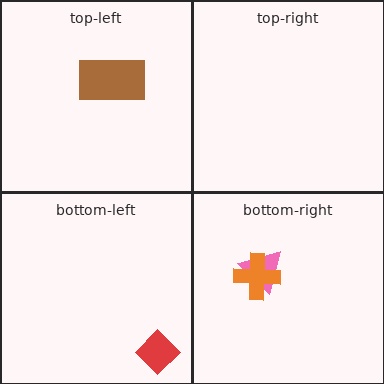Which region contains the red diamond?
The bottom-left region.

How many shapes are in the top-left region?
2.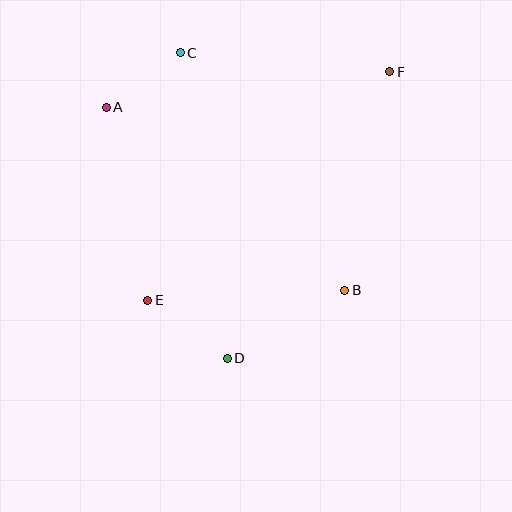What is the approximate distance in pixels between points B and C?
The distance between B and C is approximately 289 pixels.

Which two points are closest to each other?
Points A and C are closest to each other.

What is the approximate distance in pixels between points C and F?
The distance between C and F is approximately 211 pixels.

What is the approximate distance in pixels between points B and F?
The distance between B and F is approximately 223 pixels.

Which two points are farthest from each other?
Points E and F are farthest from each other.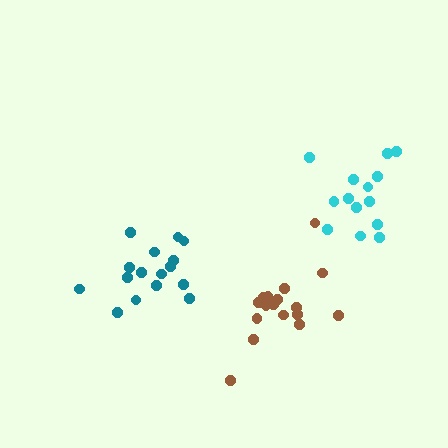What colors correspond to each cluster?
The clusters are colored: cyan, brown, teal.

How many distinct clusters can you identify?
There are 3 distinct clusters.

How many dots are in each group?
Group 1: 14 dots, Group 2: 17 dots, Group 3: 16 dots (47 total).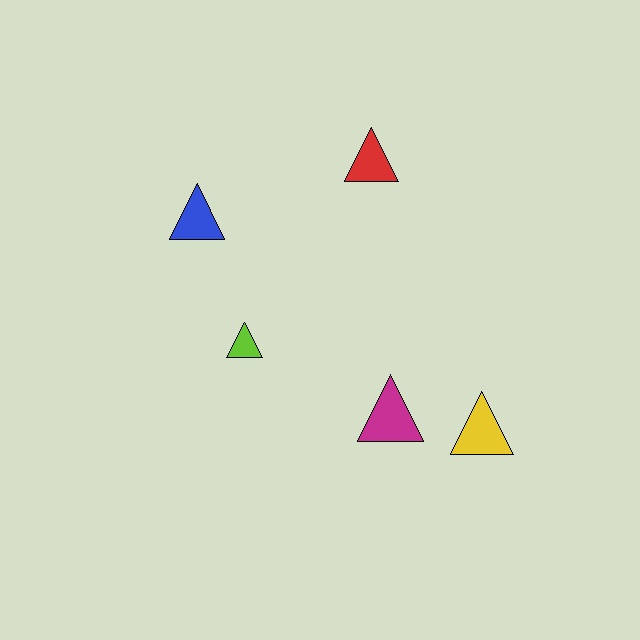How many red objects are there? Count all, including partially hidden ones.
There is 1 red object.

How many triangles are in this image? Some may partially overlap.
There are 5 triangles.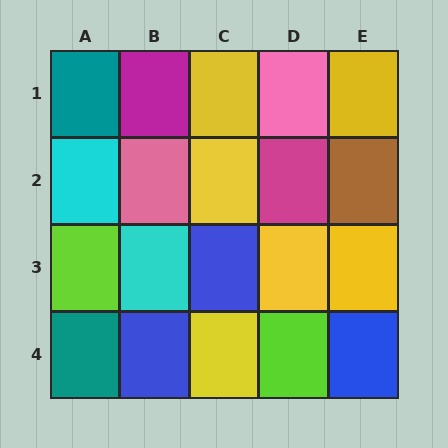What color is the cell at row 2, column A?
Cyan.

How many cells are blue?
3 cells are blue.